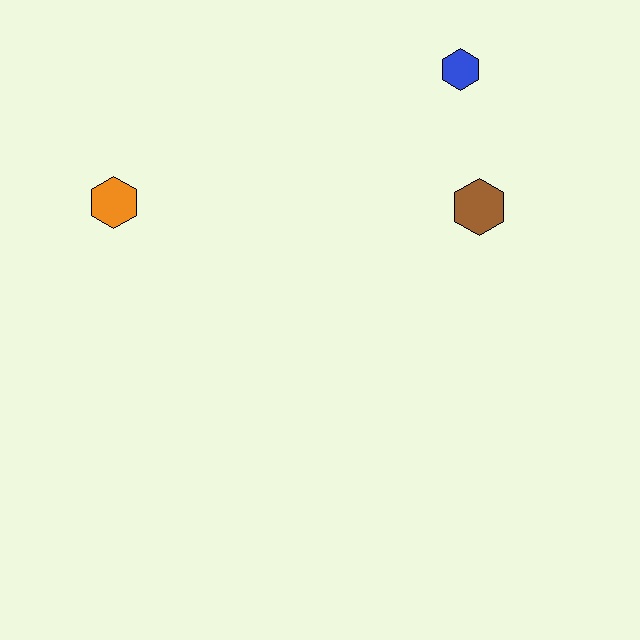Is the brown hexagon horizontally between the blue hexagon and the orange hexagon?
No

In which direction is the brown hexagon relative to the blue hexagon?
The brown hexagon is below the blue hexagon.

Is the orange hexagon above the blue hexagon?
No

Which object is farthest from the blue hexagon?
The orange hexagon is farthest from the blue hexagon.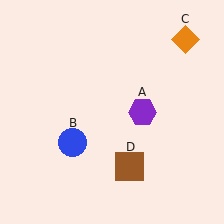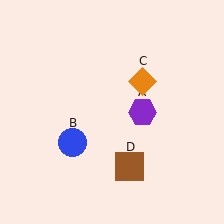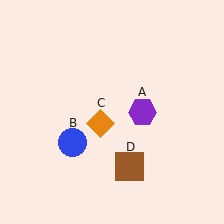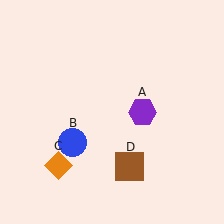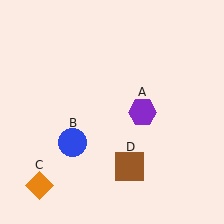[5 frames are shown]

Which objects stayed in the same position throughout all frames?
Purple hexagon (object A) and blue circle (object B) and brown square (object D) remained stationary.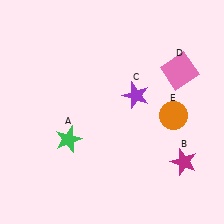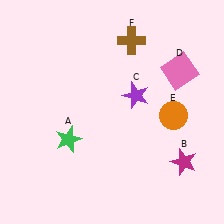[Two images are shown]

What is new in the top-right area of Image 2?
A brown cross (F) was added in the top-right area of Image 2.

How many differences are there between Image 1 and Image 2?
There is 1 difference between the two images.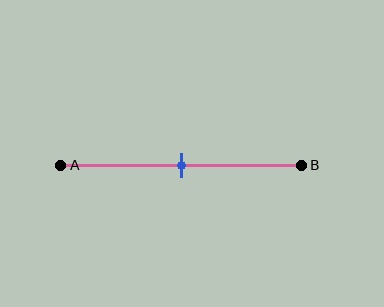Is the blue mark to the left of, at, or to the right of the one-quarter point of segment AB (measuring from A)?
The blue mark is to the right of the one-quarter point of segment AB.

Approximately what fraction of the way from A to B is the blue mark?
The blue mark is approximately 50% of the way from A to B.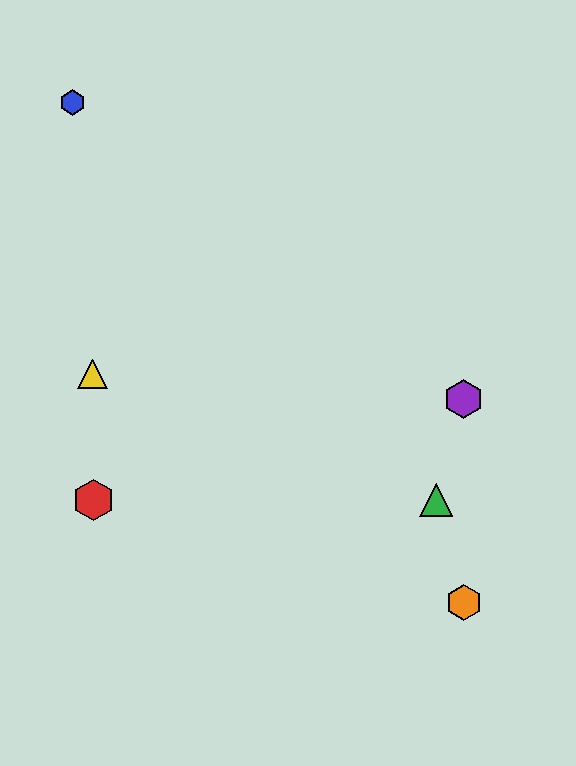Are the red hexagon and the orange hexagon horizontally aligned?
No, the red hexagon is at y≈500 and the orange hexagon is at y≈602.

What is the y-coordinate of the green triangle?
The green triangle is at y≈500.